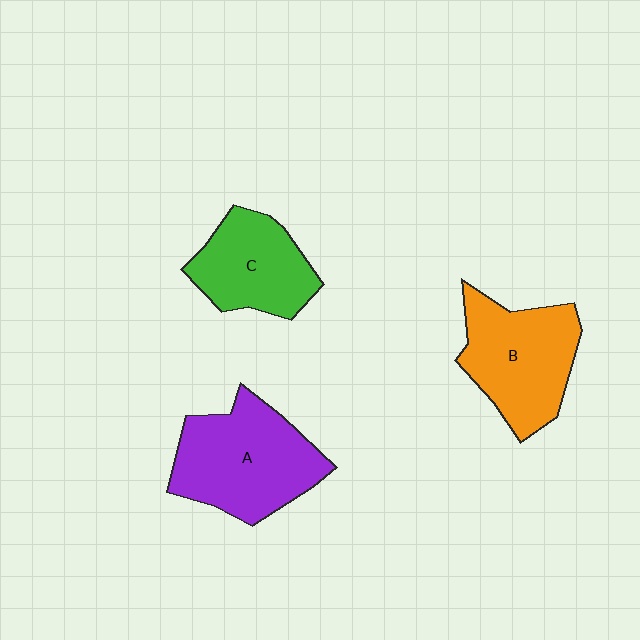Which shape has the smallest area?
Shape C (green).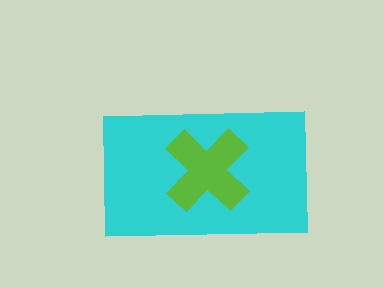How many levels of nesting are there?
2.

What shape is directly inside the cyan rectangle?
The lime cross.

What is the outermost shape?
The cyan rectangle.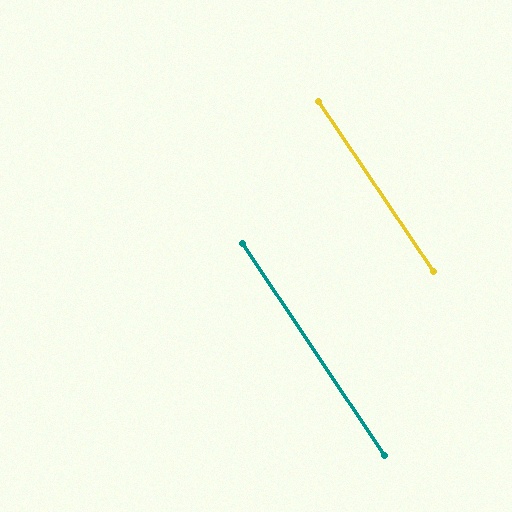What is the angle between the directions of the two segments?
Approximately 0 degrees.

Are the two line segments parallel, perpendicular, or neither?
Parallel — their directions differ by only 0.0°.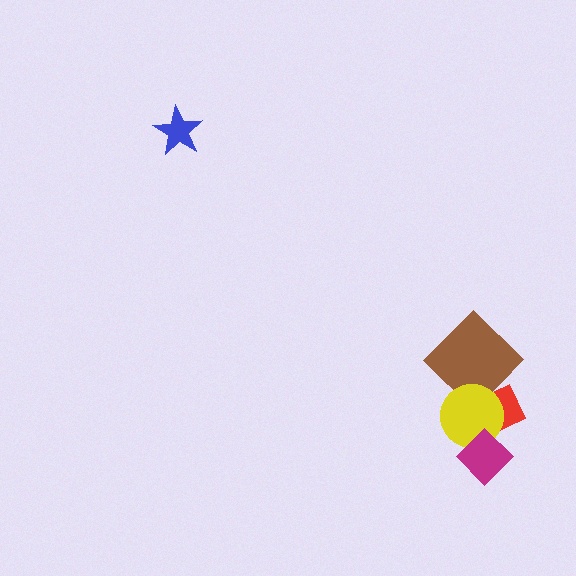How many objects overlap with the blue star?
0 objects overlap with the blue star.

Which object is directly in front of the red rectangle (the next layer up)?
The brown diamond is directly in front of the red rectangle.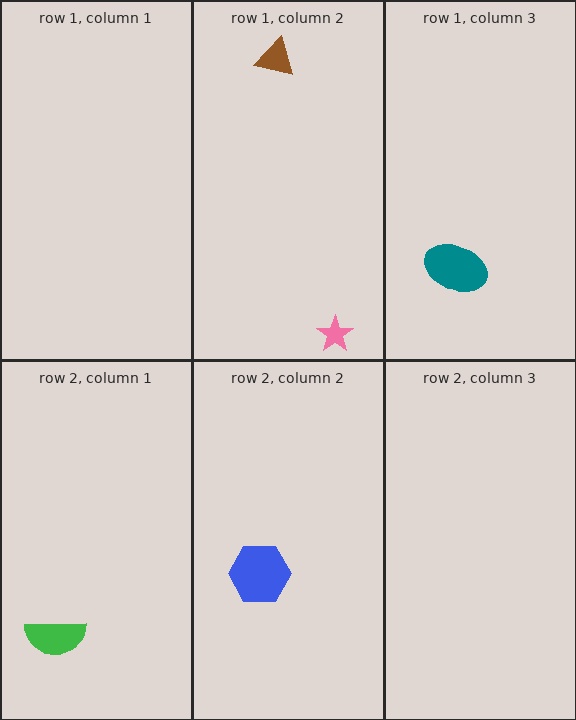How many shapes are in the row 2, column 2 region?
1.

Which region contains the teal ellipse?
The row 1, column 3 region.